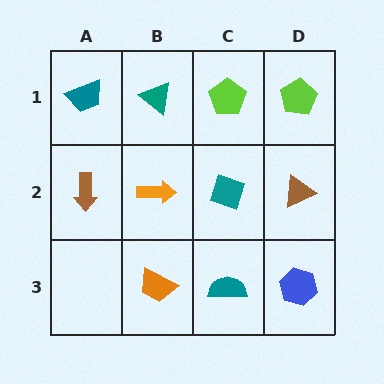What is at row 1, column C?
A lime pentagon.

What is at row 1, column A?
A teal trapezoid.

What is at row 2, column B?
An orange arrow.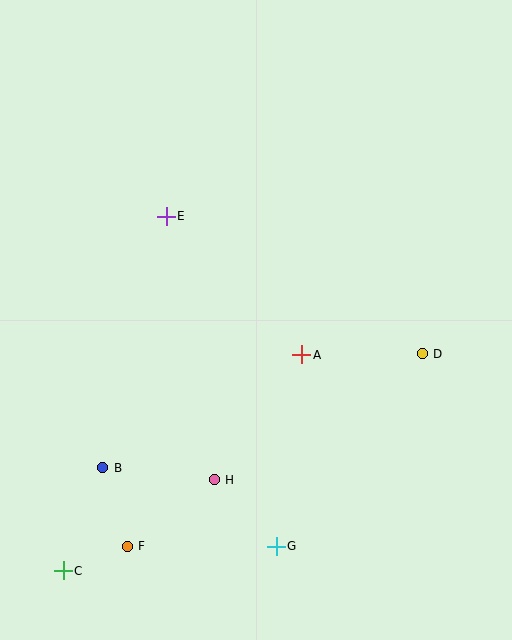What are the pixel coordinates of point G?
Point G is at (276, 546).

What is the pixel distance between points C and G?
The distance between C and G is 214 pixels.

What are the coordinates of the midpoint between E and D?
The midpoint between E and D is at (294, 285).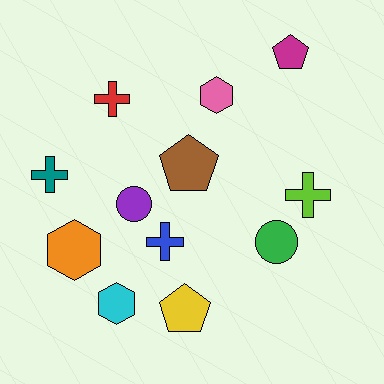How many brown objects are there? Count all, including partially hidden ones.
There is 1 brown object.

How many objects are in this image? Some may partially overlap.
There are 12 objects.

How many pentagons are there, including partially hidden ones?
There are 3 pentagons.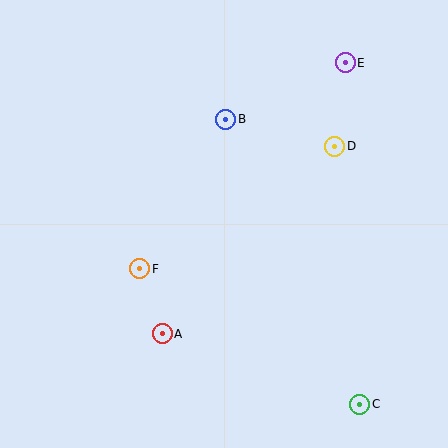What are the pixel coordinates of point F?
Point F is at (140, 269).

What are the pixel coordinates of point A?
Point A is at (162, 334).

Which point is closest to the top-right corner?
Point E is closest to the top-right corner.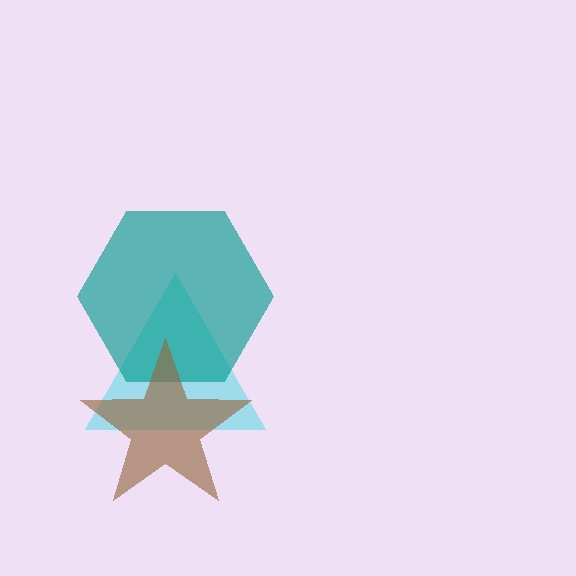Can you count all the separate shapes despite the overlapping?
Yes, there are 3 separate shapes.